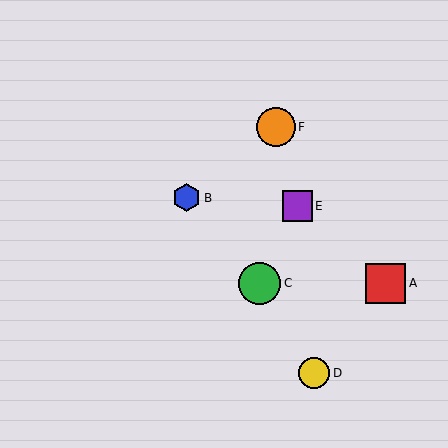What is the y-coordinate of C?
Object C is at y≈283.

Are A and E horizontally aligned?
No, A is at y≈283 and E is at y≈206.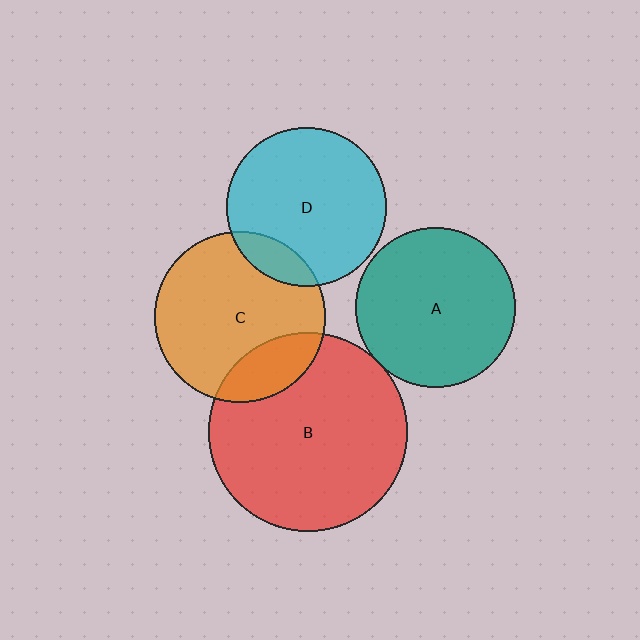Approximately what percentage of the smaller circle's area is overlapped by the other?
Approximately 15%.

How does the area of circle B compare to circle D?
Approximately 1.6 times.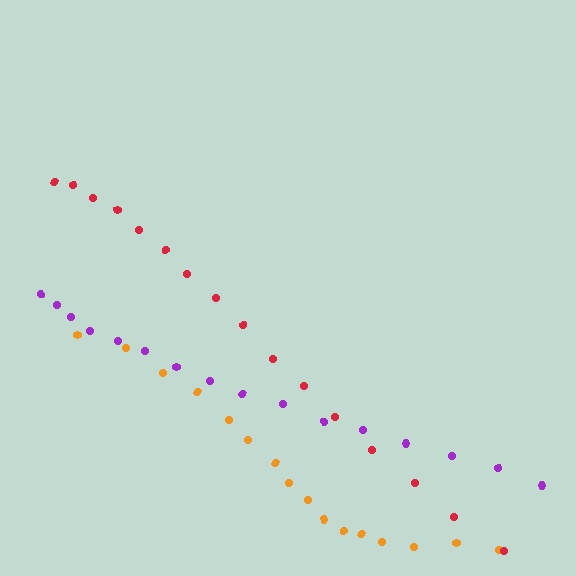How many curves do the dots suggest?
There are 3 distinct paths.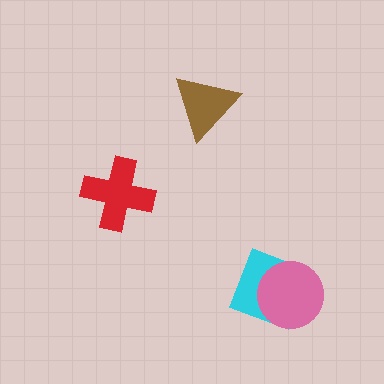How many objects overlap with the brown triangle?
0 objects overlap with the brown triangle.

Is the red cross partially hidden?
No, no other shape covers it.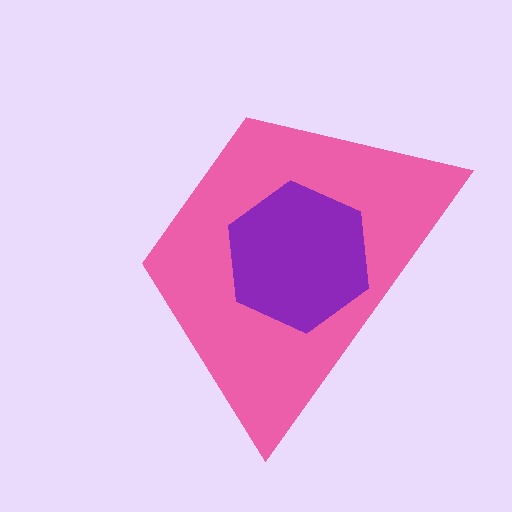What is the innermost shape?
The purple hexagon.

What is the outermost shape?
The pink trapezoid.